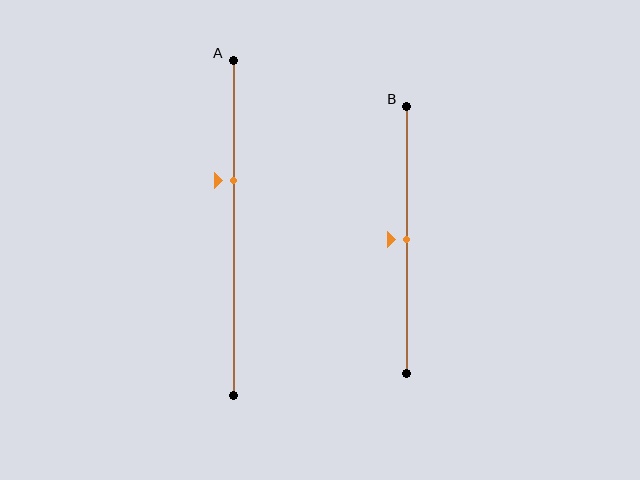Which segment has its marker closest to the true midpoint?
Segment B has its marker closest to the true midpoint.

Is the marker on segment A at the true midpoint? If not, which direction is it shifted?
No, the marker on segment A is shifted upward by about 14% of the segment length.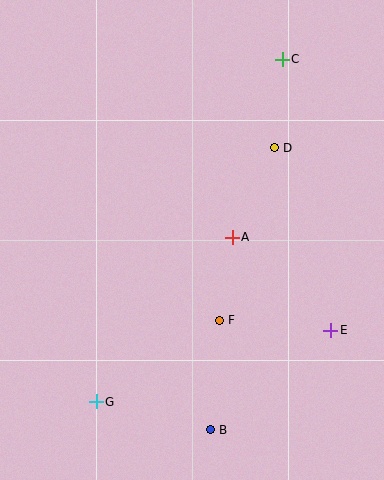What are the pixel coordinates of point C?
Point C is at (282, 59).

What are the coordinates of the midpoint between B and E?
The midpoint between B and E is at (271, 380).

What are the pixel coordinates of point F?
Point F is at (219, 320).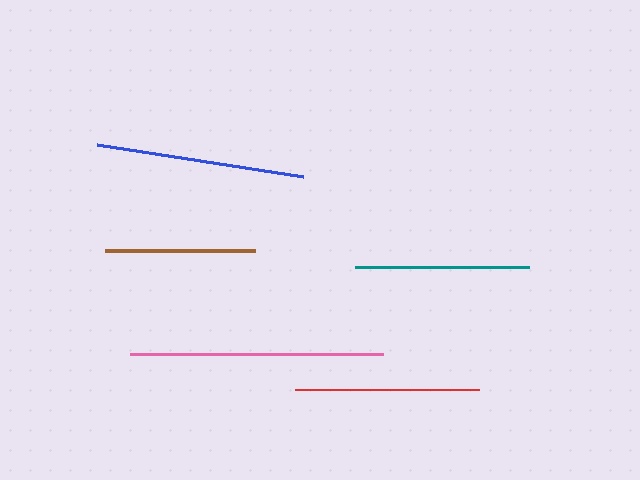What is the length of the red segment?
The red segment is approximately 184 pixels long.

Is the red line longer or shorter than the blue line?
The blue line is longer than the red line.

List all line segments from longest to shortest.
From longest to shortest: pink, blue, red, teal, brown.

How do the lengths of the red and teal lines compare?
The red and teal lines are approximately the same length.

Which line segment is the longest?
The pink line is the longest at approximately 253 pixels.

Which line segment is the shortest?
The brown line is the shortest at approximately 150 pixels.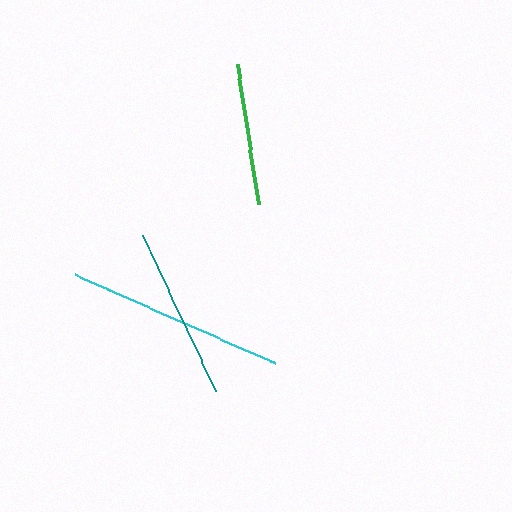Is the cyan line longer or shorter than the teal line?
The cyan line is longer than the teal line.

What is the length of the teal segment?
The teal segment is approximately 172 pixels long.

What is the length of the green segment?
The green segment is approximately 142 pixels long.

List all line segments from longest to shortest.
From longest to shortest: cyan, teal, green.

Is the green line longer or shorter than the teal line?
The teal line is longer than the green line.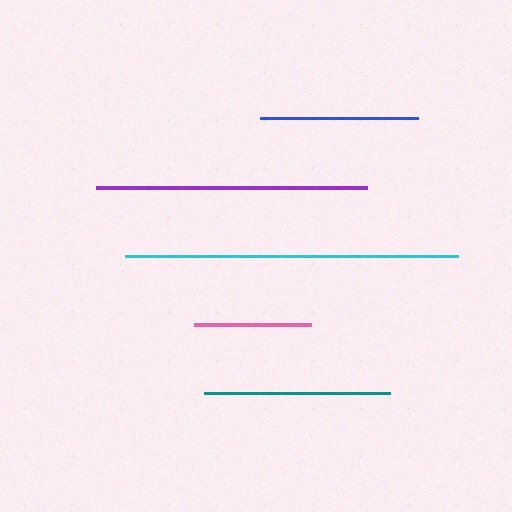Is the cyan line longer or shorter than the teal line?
The cyan line is longer than the teal line.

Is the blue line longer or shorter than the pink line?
The blue line is longer than the pink line.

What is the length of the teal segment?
The teal segment is approximately 186 pixels long.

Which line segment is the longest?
The cyan line is the longest at approximately 333 pixels.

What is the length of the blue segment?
The blue segment is approximately 158 pixels long.